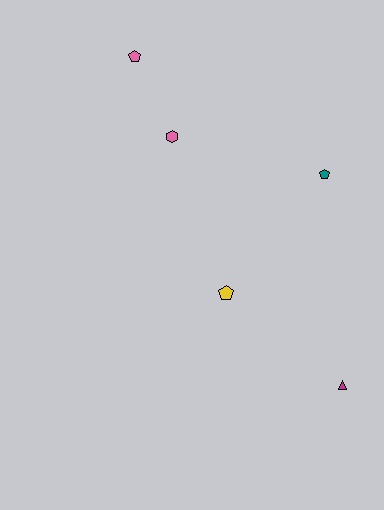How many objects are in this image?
There are 5 objects.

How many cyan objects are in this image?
There are no cyan objects.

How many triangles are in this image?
There is 1 triangle.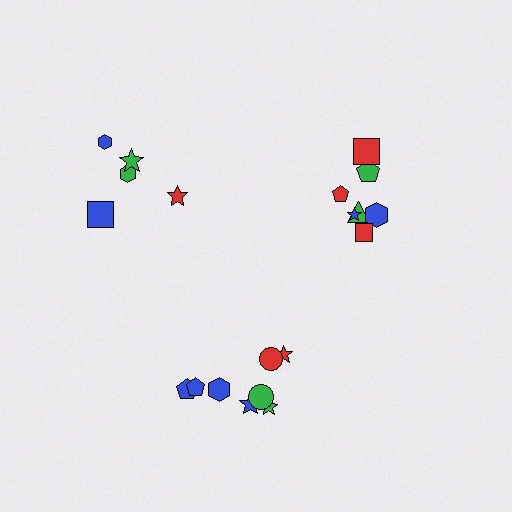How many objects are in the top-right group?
There are 7 objects.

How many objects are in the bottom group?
There are 8 objects.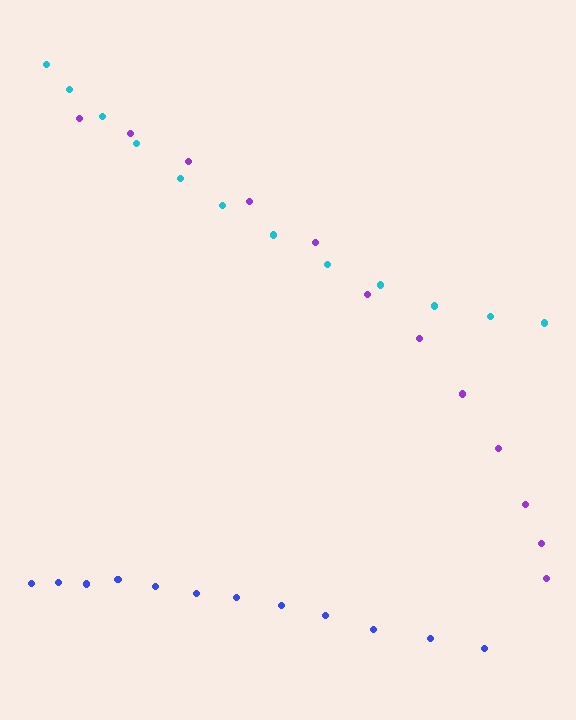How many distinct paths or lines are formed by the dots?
There are 3 distinct paths.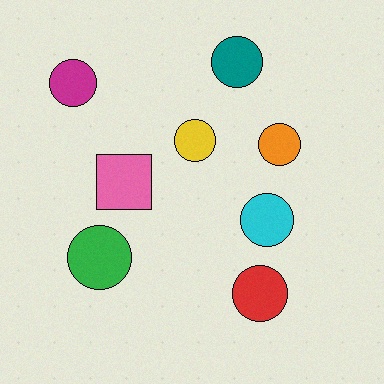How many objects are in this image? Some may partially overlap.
There are 8 objects.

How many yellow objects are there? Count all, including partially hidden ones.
There is 1 yellow object.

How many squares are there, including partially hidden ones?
There is 1 square.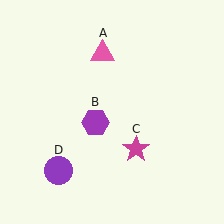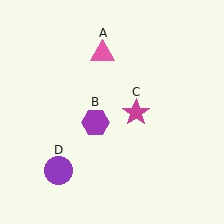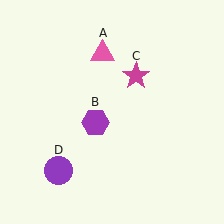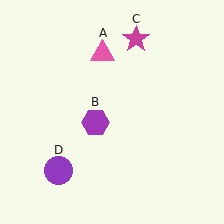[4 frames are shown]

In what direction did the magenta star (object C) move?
The magenta star (object C) moved up.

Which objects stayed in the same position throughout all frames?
Pink triangle (object A) and purple hexagon (object B) and purple circle (object D) remained stationary.